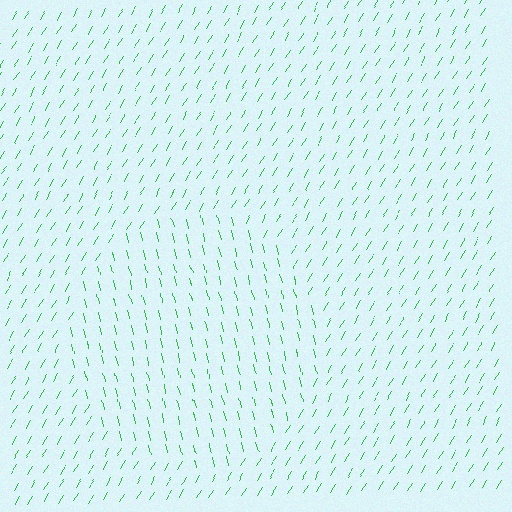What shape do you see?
I see a circle.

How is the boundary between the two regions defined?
The boundary is defined purely by a change in line orientation (approximately 45 degrees difference). All lines are the same color and thickness.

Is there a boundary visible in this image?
Yes, there is a texture boundary formed by a change in line orientation.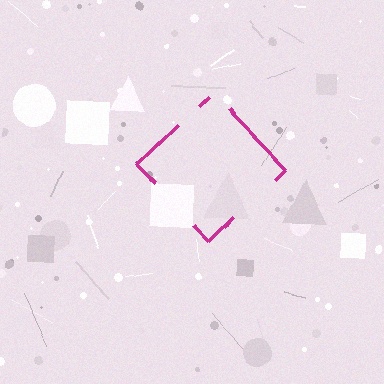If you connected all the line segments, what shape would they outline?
They would outline a diamond.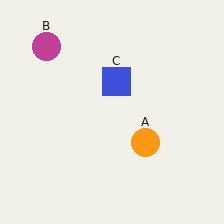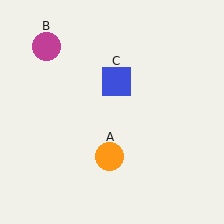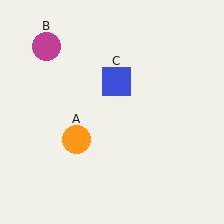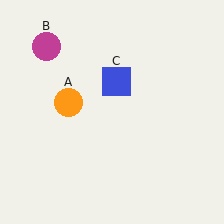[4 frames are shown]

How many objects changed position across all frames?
1 object changed position: orange circle (object A).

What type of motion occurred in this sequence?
The orange circle (object A) rotated clockwise around the center of the scene.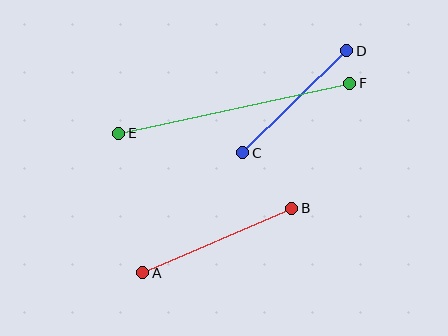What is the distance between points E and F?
The distance is approximately 236 pixels.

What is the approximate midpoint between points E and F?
The midpoint is at approximately (234, 108) pixels.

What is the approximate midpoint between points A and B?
The midpoint is at approximately (217, 241) pixels.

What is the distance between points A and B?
The distance is approximately 162 pixels.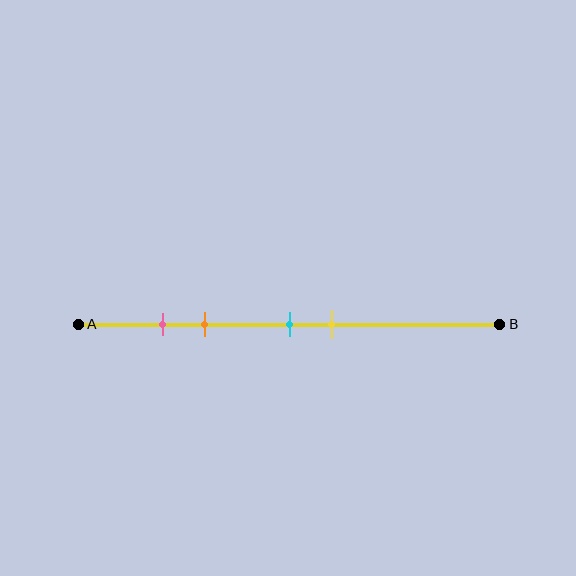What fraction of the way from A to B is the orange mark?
The orange mark is approximately 30% (0.3) of the way from A to B.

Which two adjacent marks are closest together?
The pink and orange marks are the closest adjacent pair.